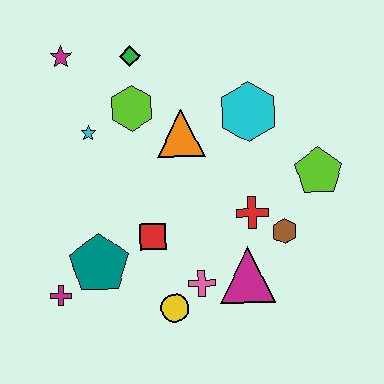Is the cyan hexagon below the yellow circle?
No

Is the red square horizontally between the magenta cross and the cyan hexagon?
Yes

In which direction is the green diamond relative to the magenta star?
The green diamond is to the right of the magenta star.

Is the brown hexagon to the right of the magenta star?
Yes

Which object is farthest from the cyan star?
The lime pentagon is farthest from the cyan star.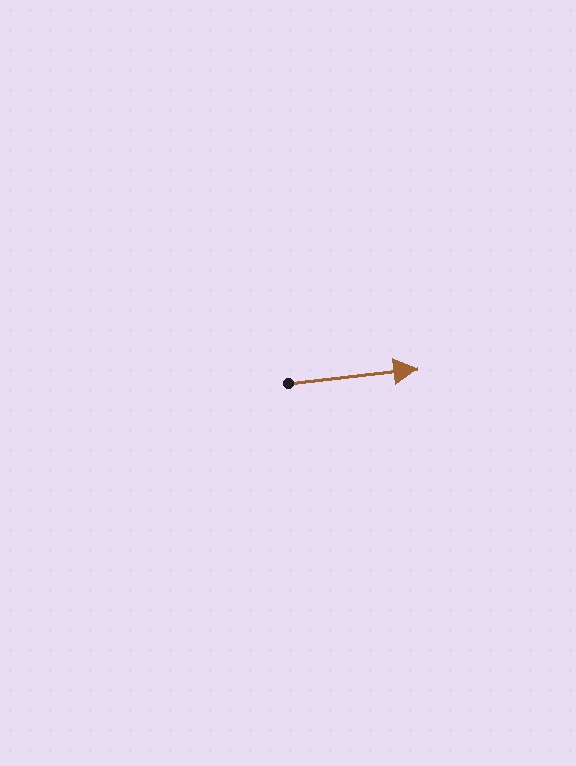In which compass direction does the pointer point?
East.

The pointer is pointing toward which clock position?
Roughly 3 o'clock.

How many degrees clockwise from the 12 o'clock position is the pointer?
Approximately 84 degrees.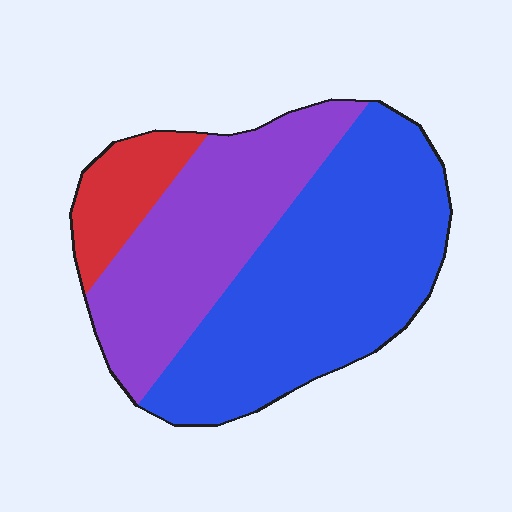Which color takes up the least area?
Red, at roughly 10%.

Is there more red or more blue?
Blue.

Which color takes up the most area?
Blue, at roughly 55%.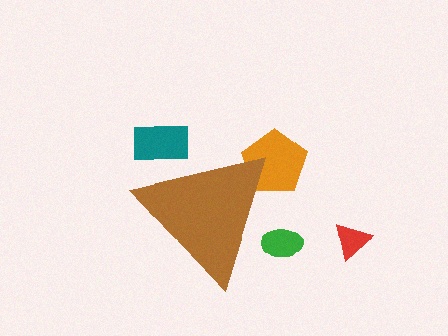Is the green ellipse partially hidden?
Yes, the green ellipse is partially hidden behind the brown triangle.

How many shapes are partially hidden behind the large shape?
3 shapes are partially hidden.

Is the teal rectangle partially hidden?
Yes, the teal rectangle is partially hidden behind the brown triangle.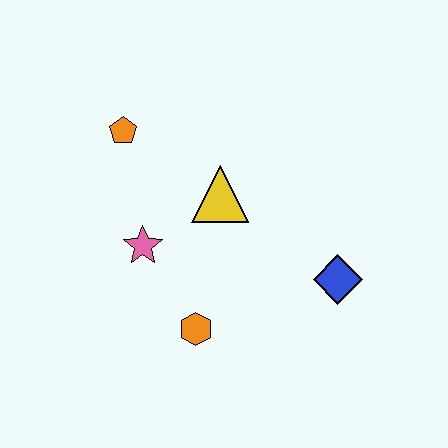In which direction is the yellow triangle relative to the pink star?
The yellow triangle is to the right of the pink star.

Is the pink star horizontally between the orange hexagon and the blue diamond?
No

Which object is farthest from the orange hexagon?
The orange pentagon is farthest from the orange hexagon.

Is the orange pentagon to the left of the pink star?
Yes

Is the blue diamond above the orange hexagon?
Yes